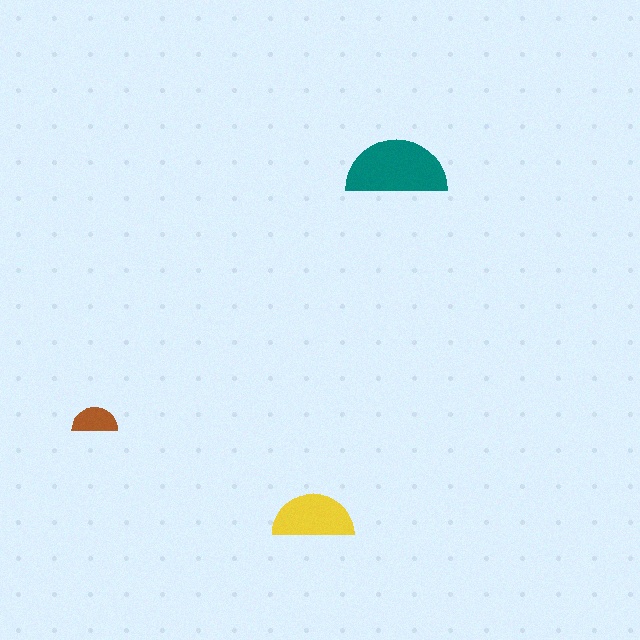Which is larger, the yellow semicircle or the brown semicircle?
The yellow one.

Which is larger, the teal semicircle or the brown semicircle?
The teal one.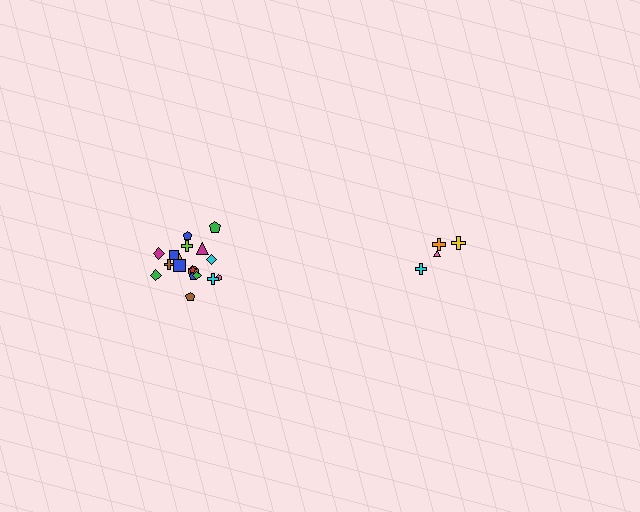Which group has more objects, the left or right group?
The left group.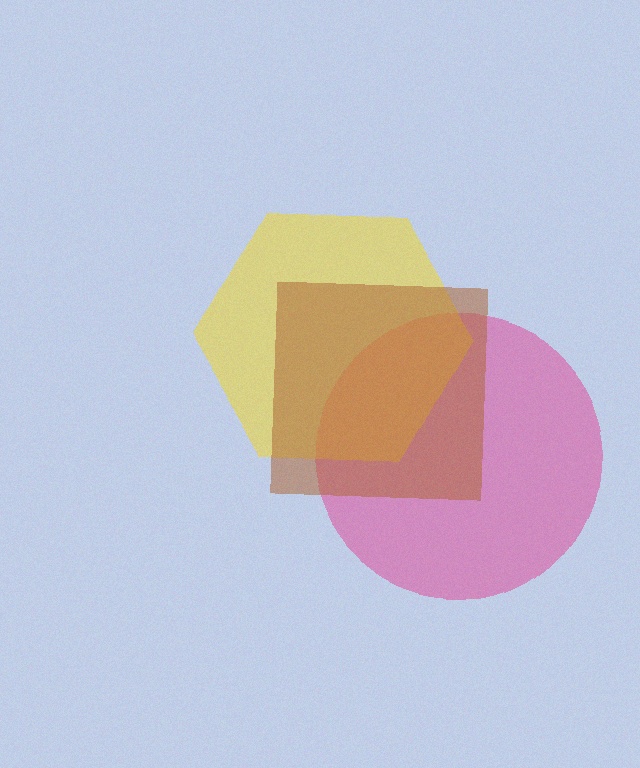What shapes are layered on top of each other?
The layered shapes are: a pink circle, a yellow hexagon, a brown square.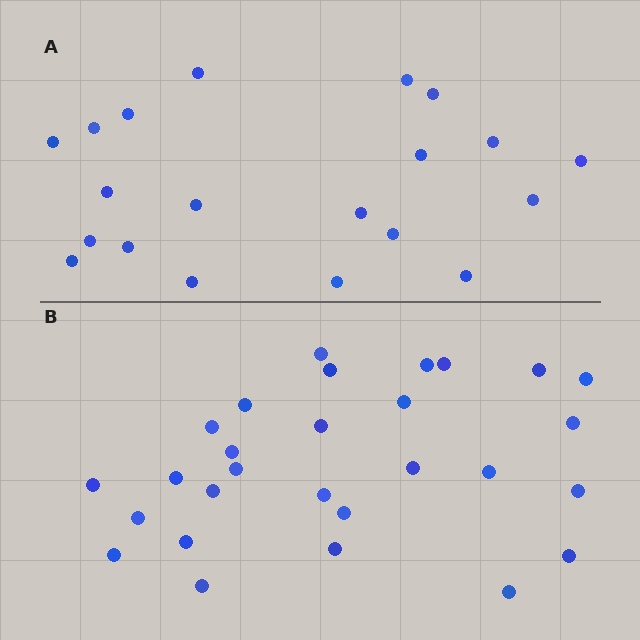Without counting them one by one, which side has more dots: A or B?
Region B (the bottom region) has more dots.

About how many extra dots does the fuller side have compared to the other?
Region B has roughly 8 or so more dots than region A.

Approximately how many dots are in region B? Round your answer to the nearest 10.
About 30 dots. (The exact count is 28, which rounds to 30.)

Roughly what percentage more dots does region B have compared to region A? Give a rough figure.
About 40% more.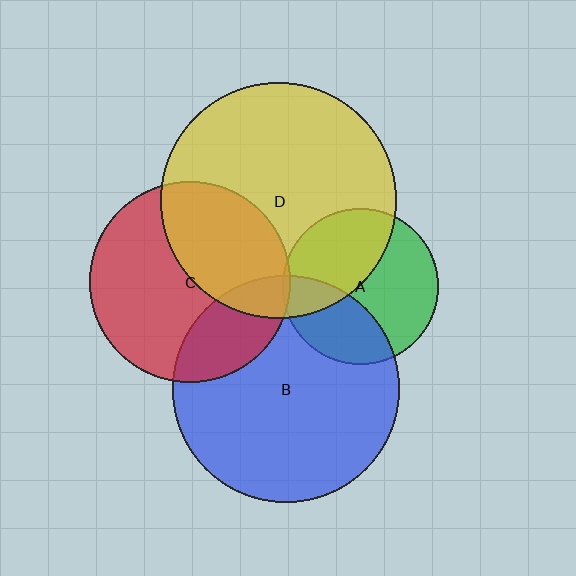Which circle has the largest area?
Circle D (yellow).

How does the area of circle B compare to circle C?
Approximately 1.3 times.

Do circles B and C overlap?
Yes.